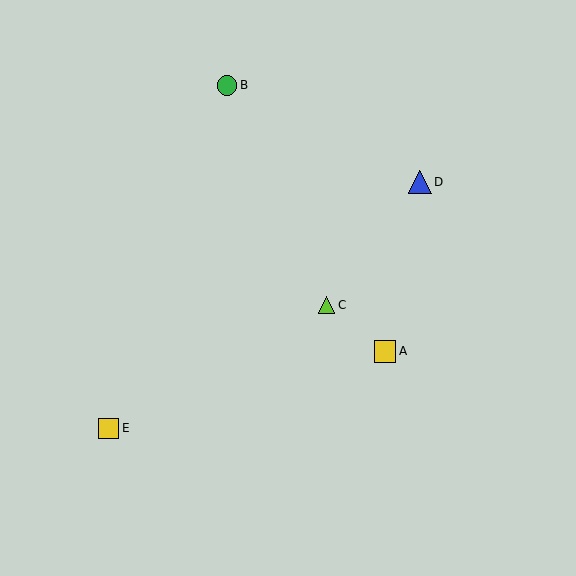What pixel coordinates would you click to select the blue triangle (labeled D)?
Click at (420, 182) to select the blue triangle D.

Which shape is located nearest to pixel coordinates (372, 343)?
The yellow square (labeled A) at (385, 351) is nearest to that location.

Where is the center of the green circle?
The center of the green circle is at (227, 85).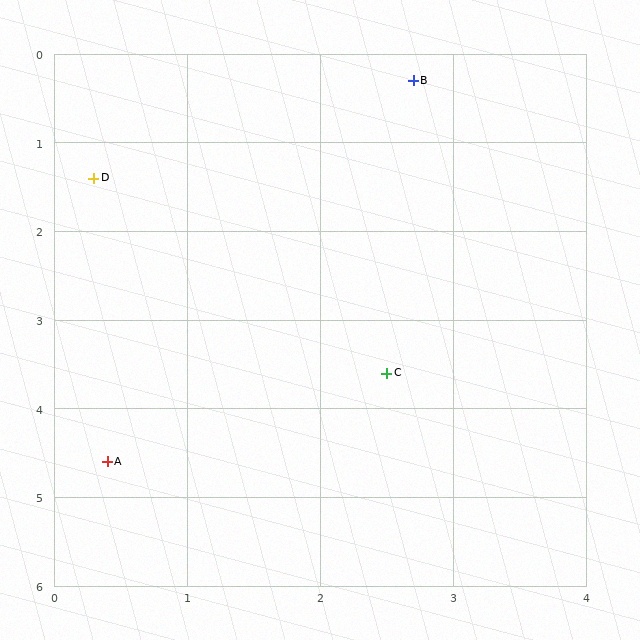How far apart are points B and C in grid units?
Points B and C are about 3.3 grid units apart.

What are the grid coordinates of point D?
Point D is at approximately (0.3, 1.4).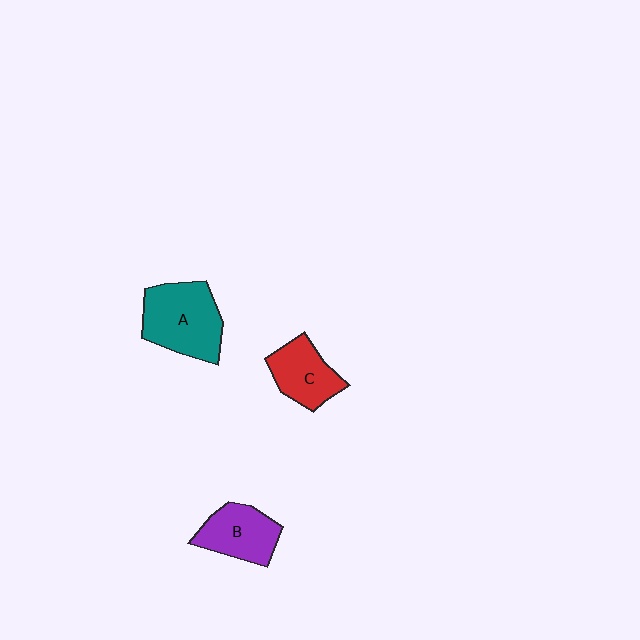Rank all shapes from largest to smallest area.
From largest to smallest: A (teal), B (purple), C (red).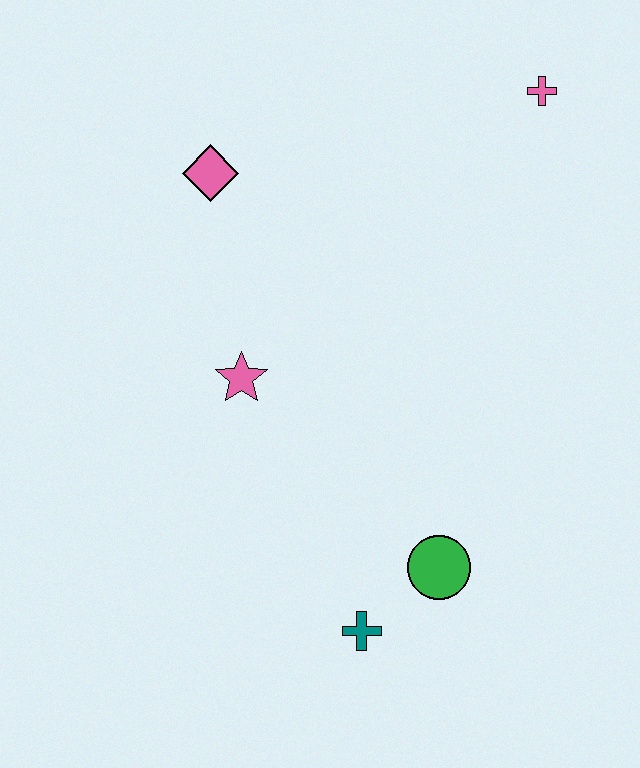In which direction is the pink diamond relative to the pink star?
The pink diamond is above the pink star.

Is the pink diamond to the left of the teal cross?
Yes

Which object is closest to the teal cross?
The green circle is closest to the teal cross.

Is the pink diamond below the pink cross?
Yes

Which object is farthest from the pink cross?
The teal cross is farthest from the pink cross.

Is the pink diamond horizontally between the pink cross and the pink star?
No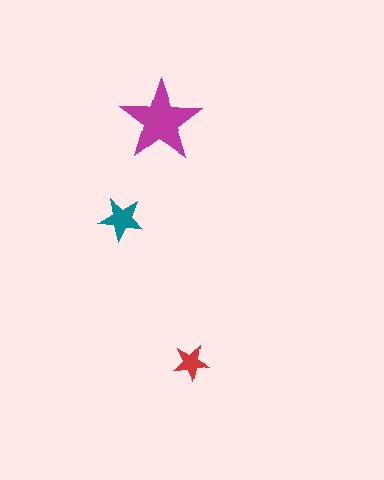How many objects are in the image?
There are 3 objects in the image.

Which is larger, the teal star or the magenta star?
The magenta one.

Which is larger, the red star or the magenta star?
The magenta one.